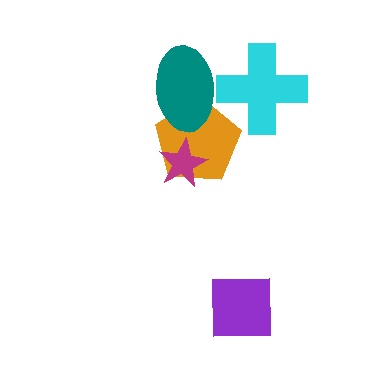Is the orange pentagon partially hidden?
Yes, it is partially covered by another shape.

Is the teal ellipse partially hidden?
Yes, it is partially covered by another shape.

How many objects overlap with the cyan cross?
1 object overlaps with the cyan cross.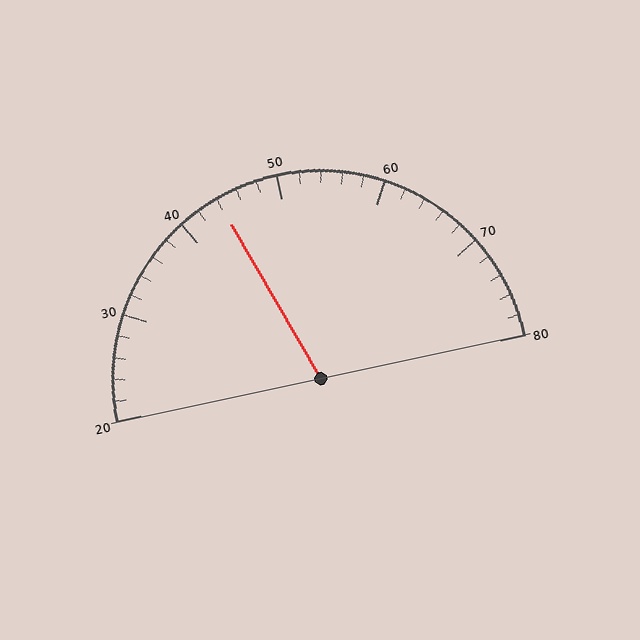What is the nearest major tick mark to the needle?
The nearest major tick mark is 40.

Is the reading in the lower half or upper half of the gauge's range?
The reading is in the lower half of the range (20 to 80).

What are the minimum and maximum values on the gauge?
The gauge ranges from 20 to 80.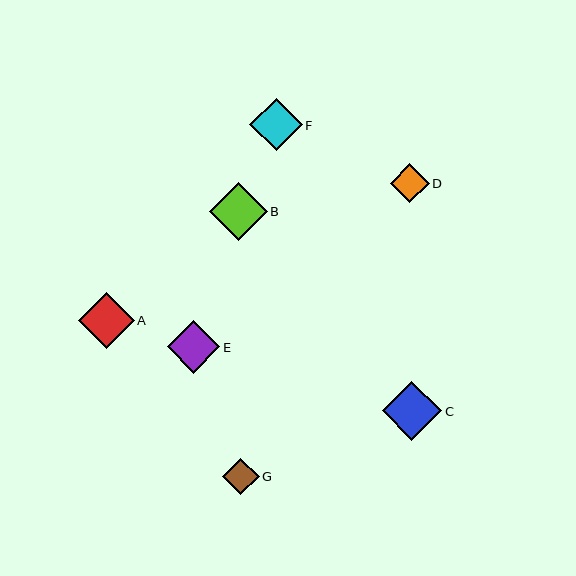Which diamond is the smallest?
Diamond G is the smallest with a size of approximately 37 pixels.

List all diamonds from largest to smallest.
From largest to smallest: C, B, A, F, E, D, G.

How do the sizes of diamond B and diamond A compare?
Diamond B and diamond A are approximately the same size.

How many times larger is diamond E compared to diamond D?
Diamond E is approximately 1.3 times the size of diamond D.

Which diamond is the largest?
Diamond C is the largest with a size of approximately 59 pixels.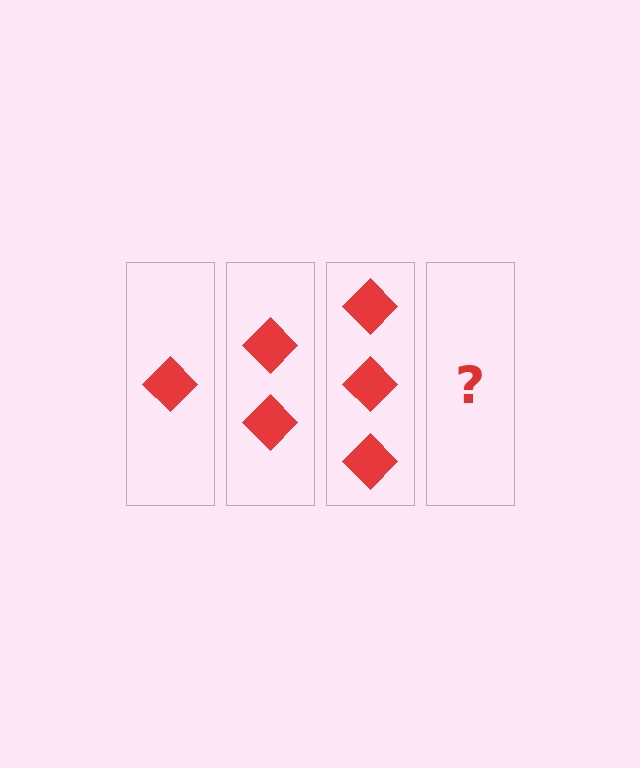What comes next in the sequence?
The next element should be 4 diamonds.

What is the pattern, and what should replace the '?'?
The pattern is that each step adds one more diamond. The '?' should be 4 diamonds.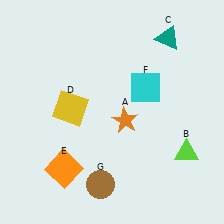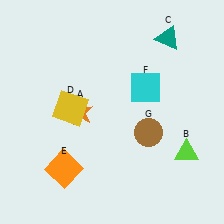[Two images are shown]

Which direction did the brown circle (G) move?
The brown circle (G) moved up.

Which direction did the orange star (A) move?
The orange star (A) moved left.